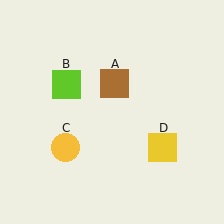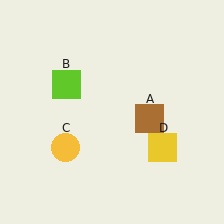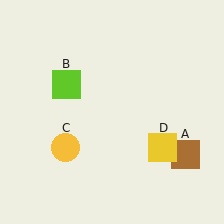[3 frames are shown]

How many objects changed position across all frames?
1 object changed position: brown square (object A).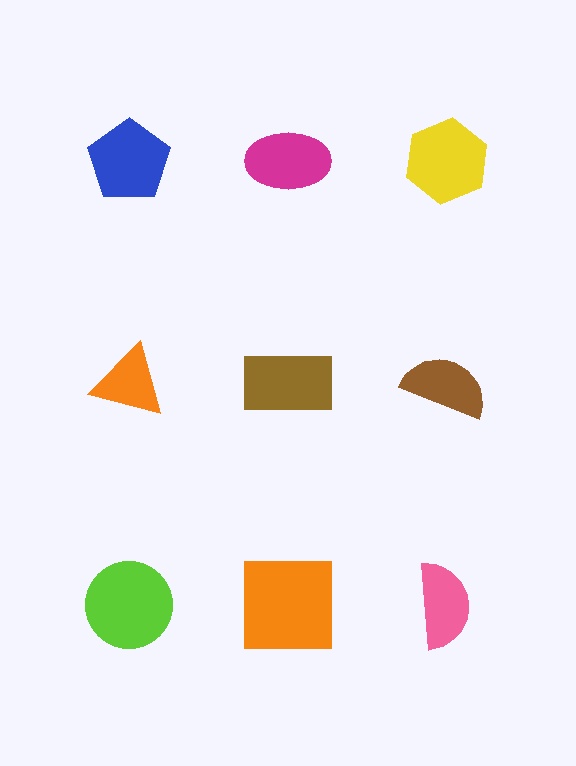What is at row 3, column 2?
An orange square.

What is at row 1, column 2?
A magenta ellipse.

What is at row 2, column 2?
A brown rectangle.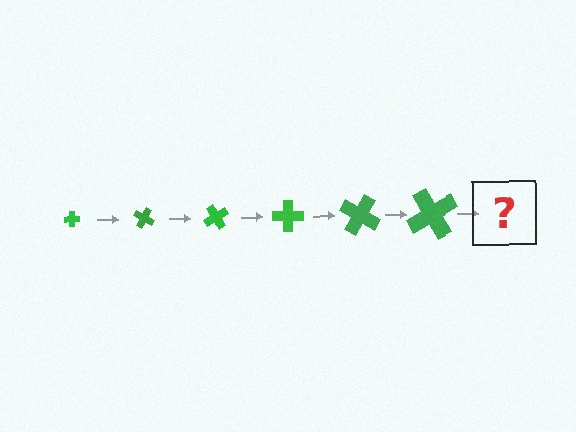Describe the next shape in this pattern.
It should be a cross, larger than the previous one and rotated 180 degrees from the start.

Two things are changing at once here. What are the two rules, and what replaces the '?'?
The two rules are that the cross grows larger each step and it rotates 30 degrees each step. The '?' should be a cross, larger than the previous one and rotated 180 degrees from the start.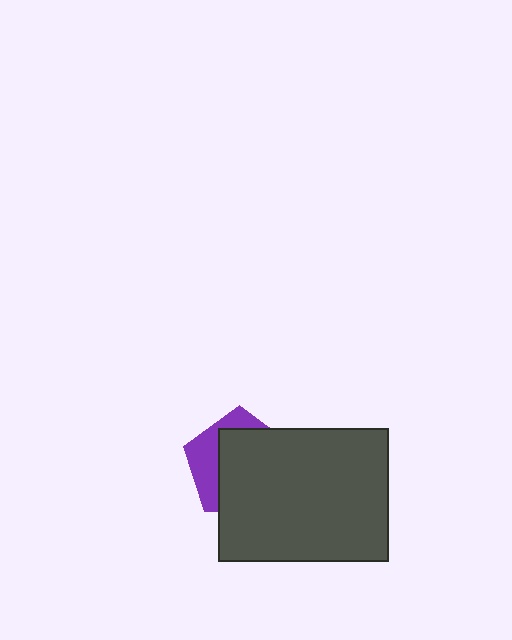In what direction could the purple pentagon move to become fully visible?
The purple pentagon could move toward the upper-left. That would shift it out from behind the dark gray rectangle entirely.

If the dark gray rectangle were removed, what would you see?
You would see the complete purple pentagon.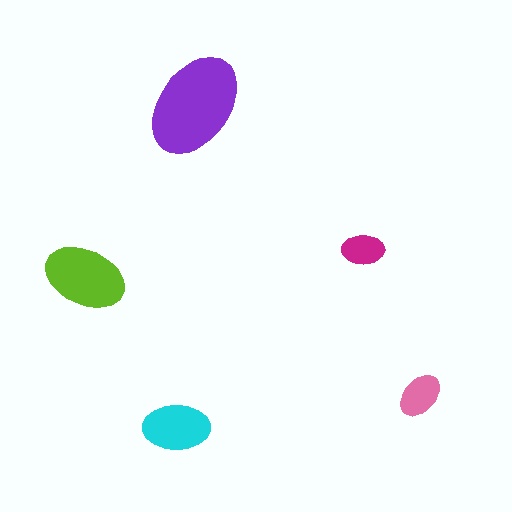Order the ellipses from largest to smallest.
the purple one, the lime one, the cyan one, the pink one, the magenta one.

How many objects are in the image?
There are 5 objects in the image.